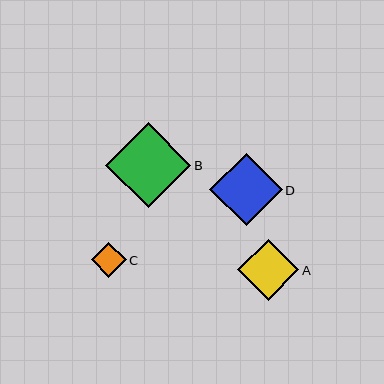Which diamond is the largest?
Diamond B is the largest with a size of approximately 85 pixels.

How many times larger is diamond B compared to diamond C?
Diamond B is approximately 2.4 times the size of diamond C.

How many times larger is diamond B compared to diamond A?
Diamond B is approximately 1.4 times the size of diamond A.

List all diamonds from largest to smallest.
From largest to smallest: B, D, A, C.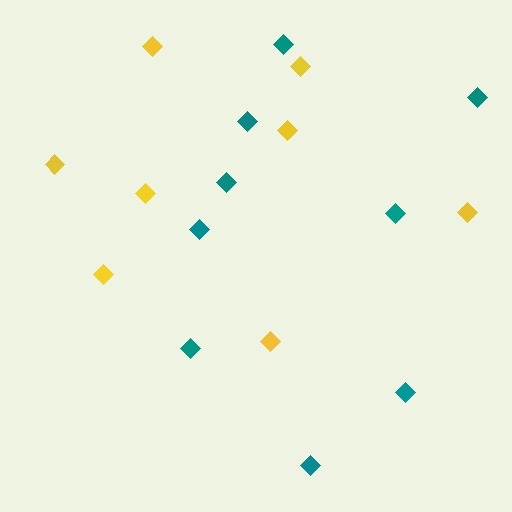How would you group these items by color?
There are 2 groups: one group of yellow diamonds (8) and one group of teal diamonds (9).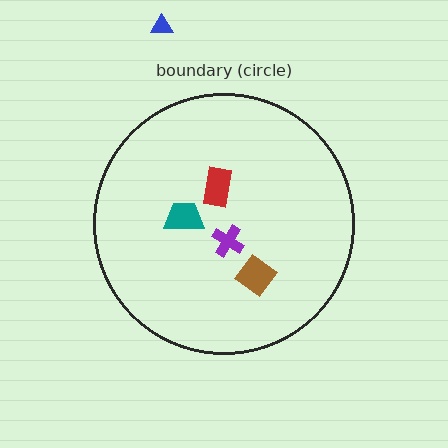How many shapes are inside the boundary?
4 inside, 1 outside.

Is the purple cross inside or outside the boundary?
Inside.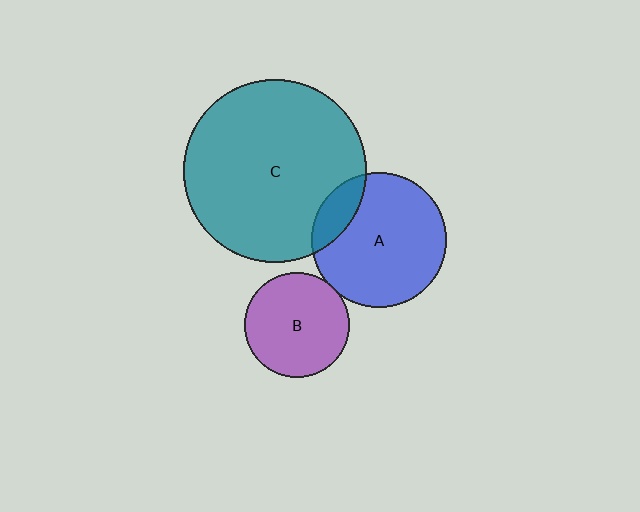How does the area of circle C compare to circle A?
Approximately 1.8 times.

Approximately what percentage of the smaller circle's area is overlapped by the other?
Approximately 5%.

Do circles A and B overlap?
Yes.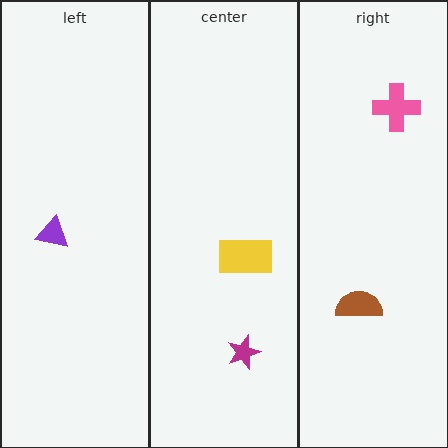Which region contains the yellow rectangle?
The center region.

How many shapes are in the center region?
2.